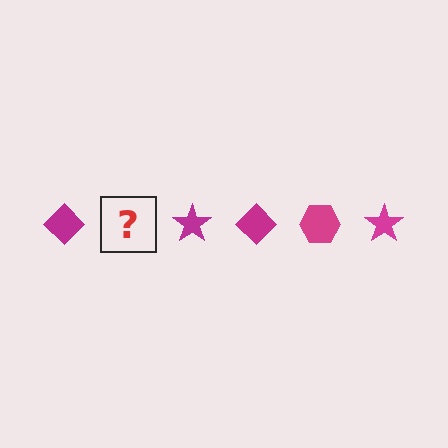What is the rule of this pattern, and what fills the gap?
The rule is that the pattern cycles through diamond, hexagon, star shapes in magenta. The gap should be filled with a magenta hexagon.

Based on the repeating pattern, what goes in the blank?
The blank should be a magenta hexagon.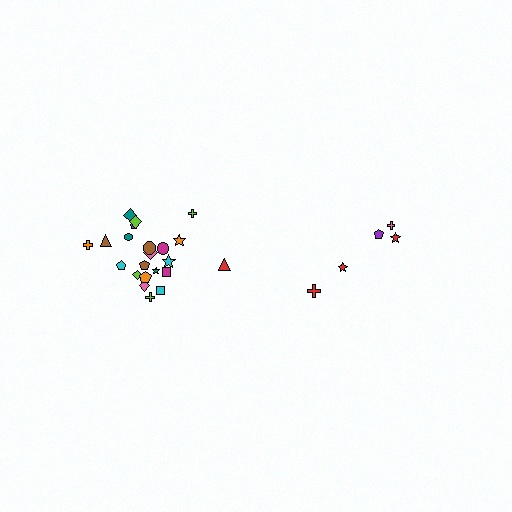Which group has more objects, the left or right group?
The left group.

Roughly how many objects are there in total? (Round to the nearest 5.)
Roughly 25 objects in total.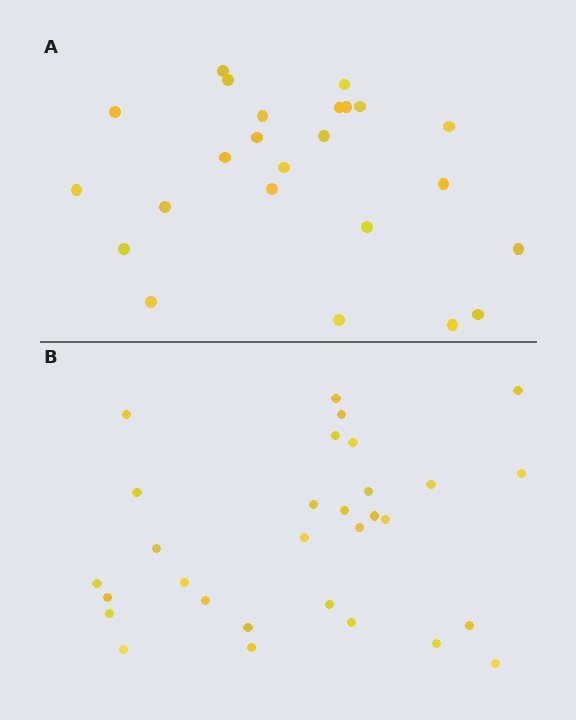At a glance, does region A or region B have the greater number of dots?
Region B (the bottom region) has more dots.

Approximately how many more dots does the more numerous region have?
Region B has about 6 more dots than region A.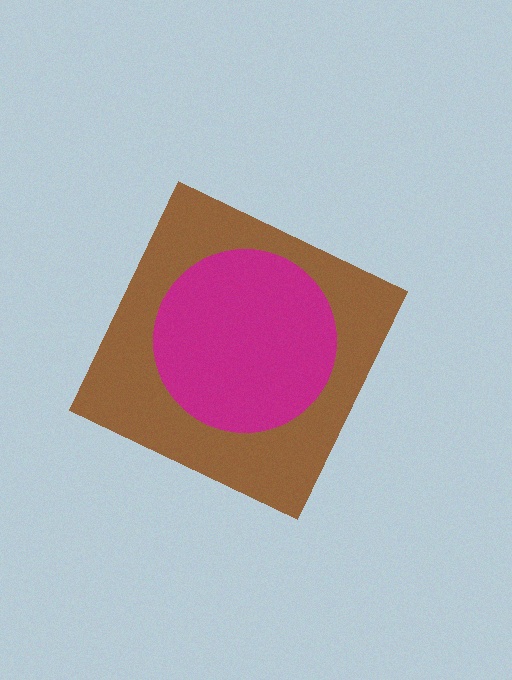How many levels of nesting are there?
2.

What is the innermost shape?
The magenta circle.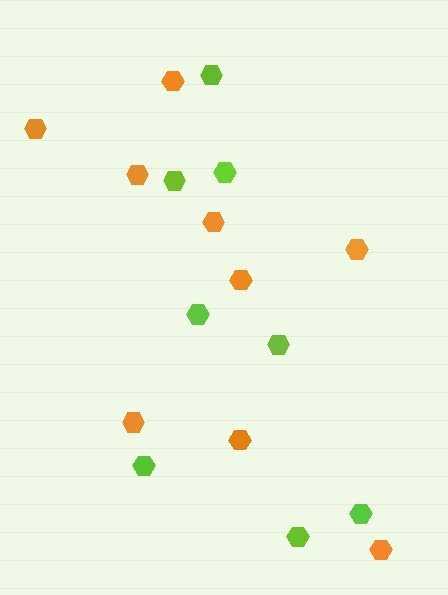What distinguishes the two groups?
There are 2 groups: one group of orange hexagons (9) and one group of lime hexagons (8).